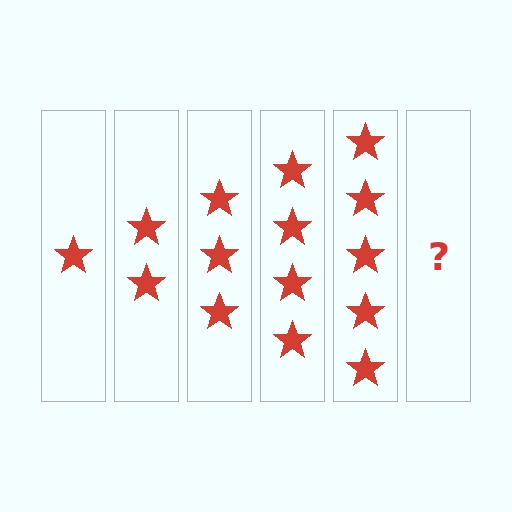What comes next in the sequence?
The next element should be 6 stars.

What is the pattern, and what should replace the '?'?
The pattern is that each step adds one more star. The '?' should be 6 stars.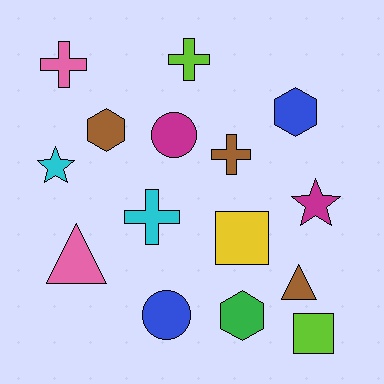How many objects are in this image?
There are 15 objects.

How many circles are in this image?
There are 2 circles.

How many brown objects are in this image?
There are 3 brown objects.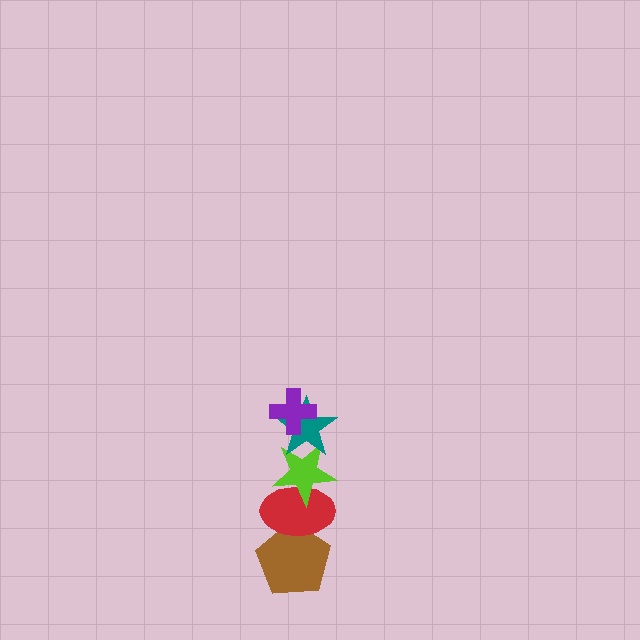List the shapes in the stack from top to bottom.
From top to bottom: the purple cross, the teal star, the lime star, the red ellipse, the brown pentagon.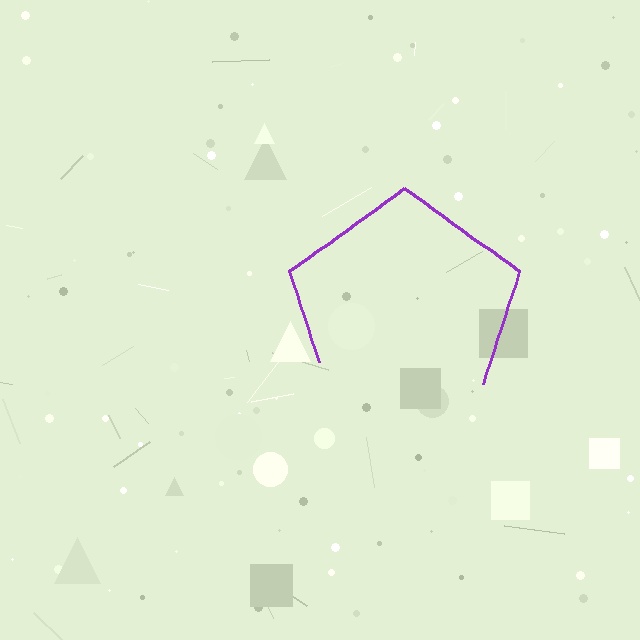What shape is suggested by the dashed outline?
The dashed outline suggests a pentagon.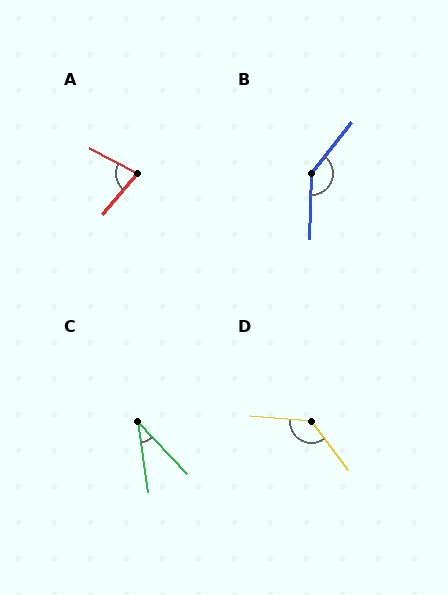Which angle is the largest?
B, at approximately 143 degrees.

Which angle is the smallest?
C, at approximately 35 degrees.